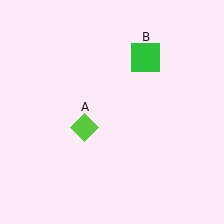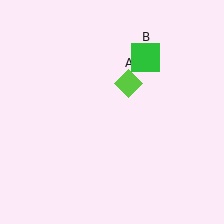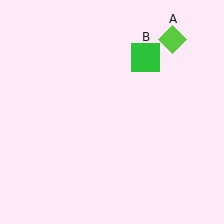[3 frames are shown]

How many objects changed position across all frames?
1 object changed position: lime diamond (object A).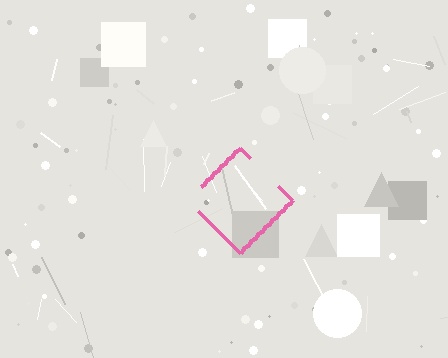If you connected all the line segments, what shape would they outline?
They would outline a diamond.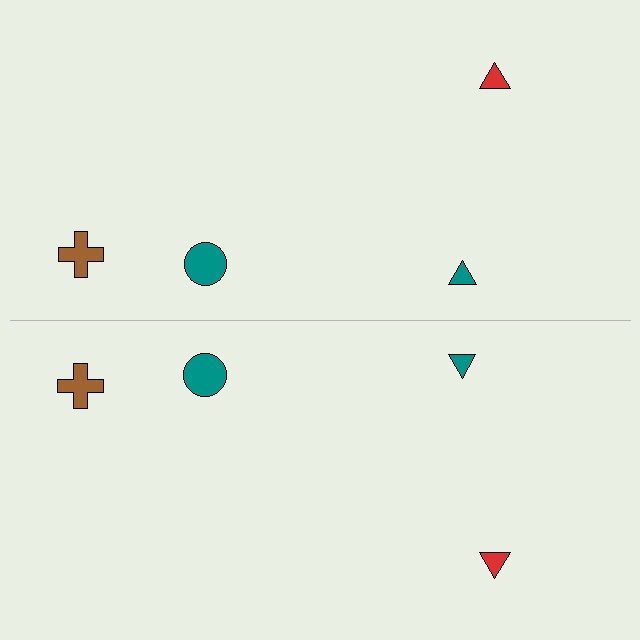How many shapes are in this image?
There are 8 shapes in this image.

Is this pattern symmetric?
Yes, this pattern has bilateral (reflection) symmetry.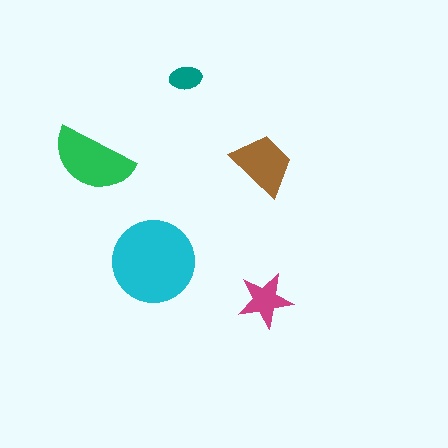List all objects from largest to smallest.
The cyan circle, the green semicircle, the brown trapezoid, the magenta star, the teal ellipse.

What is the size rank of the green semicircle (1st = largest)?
2nd.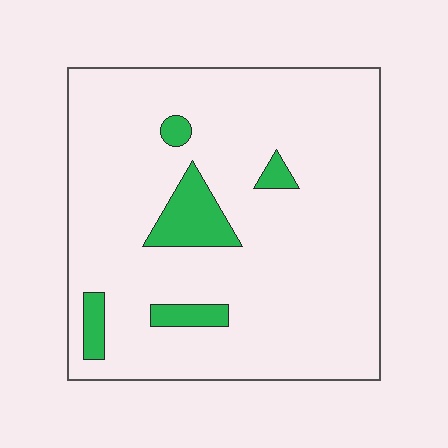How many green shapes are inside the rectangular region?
5.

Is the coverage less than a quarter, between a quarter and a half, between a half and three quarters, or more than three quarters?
Less than a quarter.